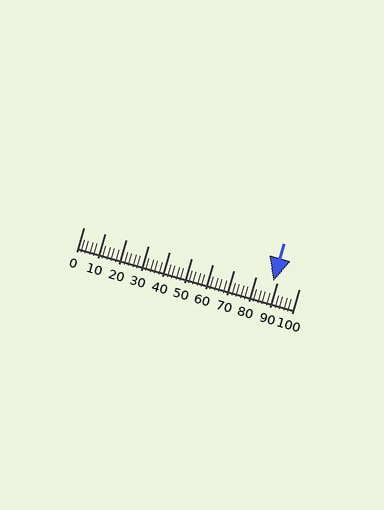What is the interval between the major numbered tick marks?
The major tick marks are spaced 10 units apart.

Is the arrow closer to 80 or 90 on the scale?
The arrow is closer to 90.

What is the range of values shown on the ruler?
The ruler shows values from 0 to 100.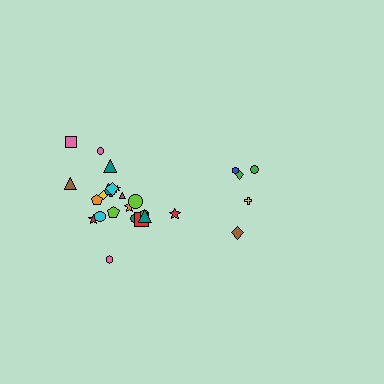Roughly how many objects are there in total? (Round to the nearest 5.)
Roughly 25 objects in total.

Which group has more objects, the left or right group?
The left group.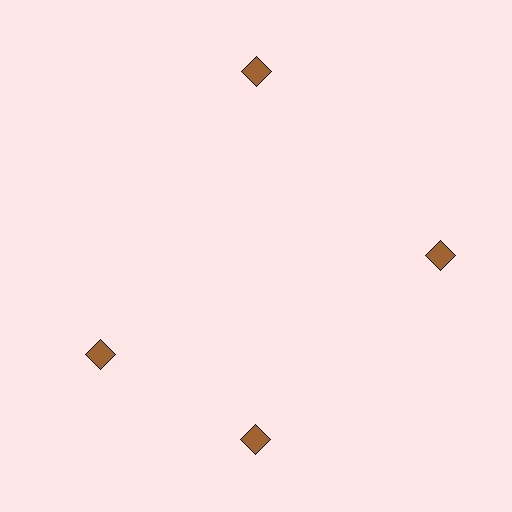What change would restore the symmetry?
The symmetry would be restored by rotating it back into even spacing with its neighbors so that all 4 diamonds sit at equal angles and equal distance from the center.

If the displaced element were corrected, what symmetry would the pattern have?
It would have 4-fold rotational symmetry — the pattern would map onto itself every 90 degrees.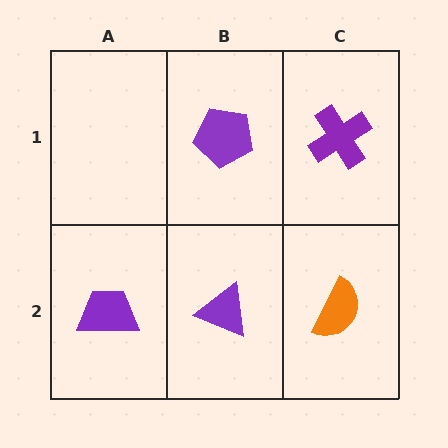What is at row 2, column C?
An orange semicircle.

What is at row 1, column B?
A purple pentagon.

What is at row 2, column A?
A purple trapezoid.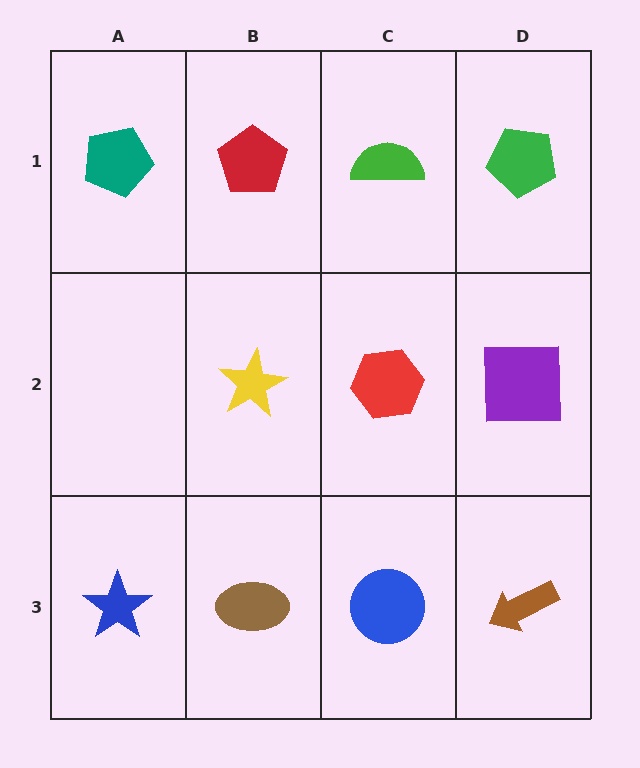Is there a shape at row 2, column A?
No, that cell is empty.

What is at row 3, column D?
A brown arrow.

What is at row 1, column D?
A green pentagon.